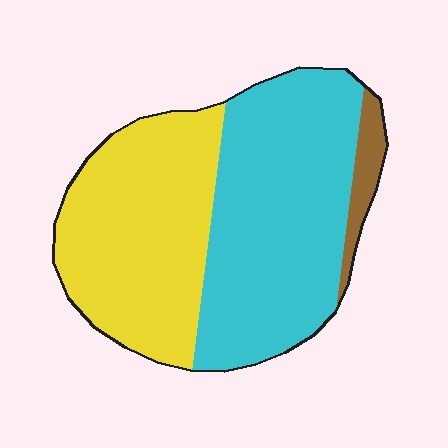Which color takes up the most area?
Cyan, at roughly 50%.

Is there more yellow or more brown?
Yellow.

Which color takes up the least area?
Brown, at roughly 5%.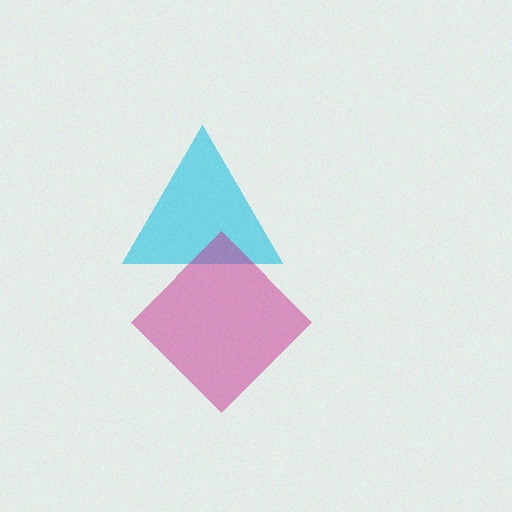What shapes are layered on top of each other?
The layered shapes are: a cyan triangle, a magenta diamond.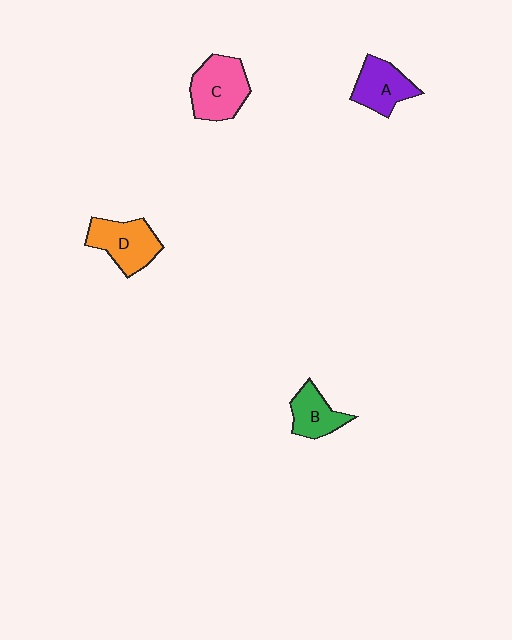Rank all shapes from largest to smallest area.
From largest to smallest: C (pink), D (orange), A (purple), B (green).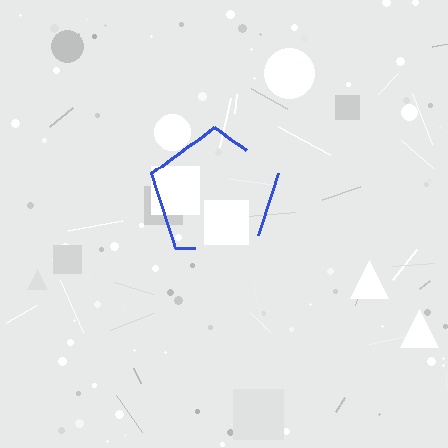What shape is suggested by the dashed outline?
The dashed outline suggests a pentagon.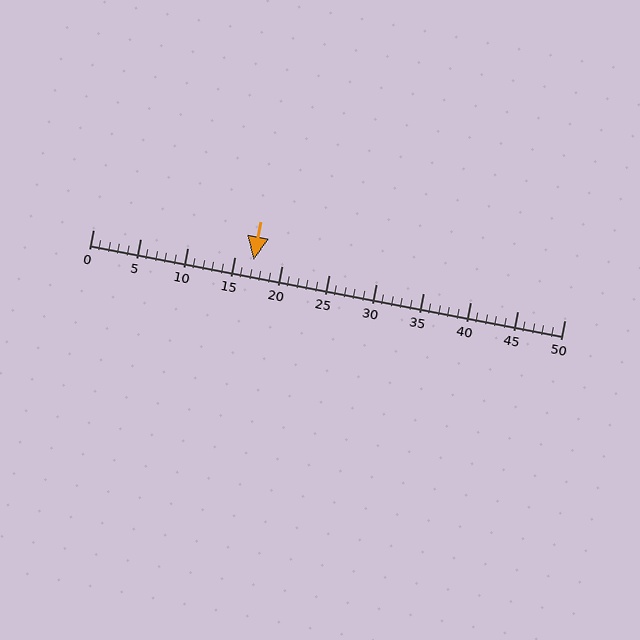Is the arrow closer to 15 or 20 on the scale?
The arrow is closer to 15.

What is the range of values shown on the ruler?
The ruler shows values from 0 to 50.